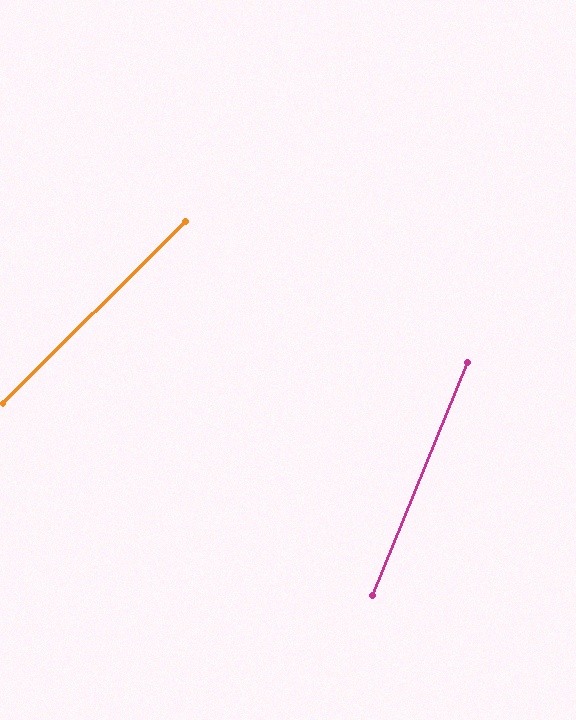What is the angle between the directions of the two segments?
Approximately 23 degrees.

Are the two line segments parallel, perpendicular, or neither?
Neither parallel nor perpendicular — they differ by about 23°.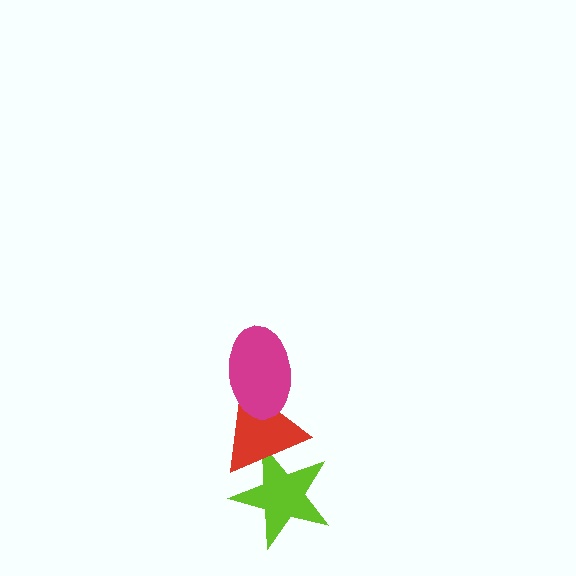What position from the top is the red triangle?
The red triangle is 2nd from the top.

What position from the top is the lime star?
The lime star is 3rd from the top.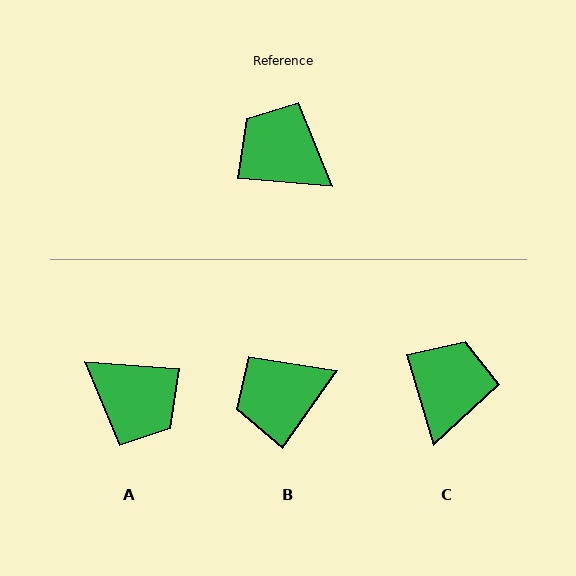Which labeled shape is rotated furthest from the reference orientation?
A, about 179 degrees away.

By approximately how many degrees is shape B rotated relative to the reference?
Approximately 59 degrees counter-clockwise.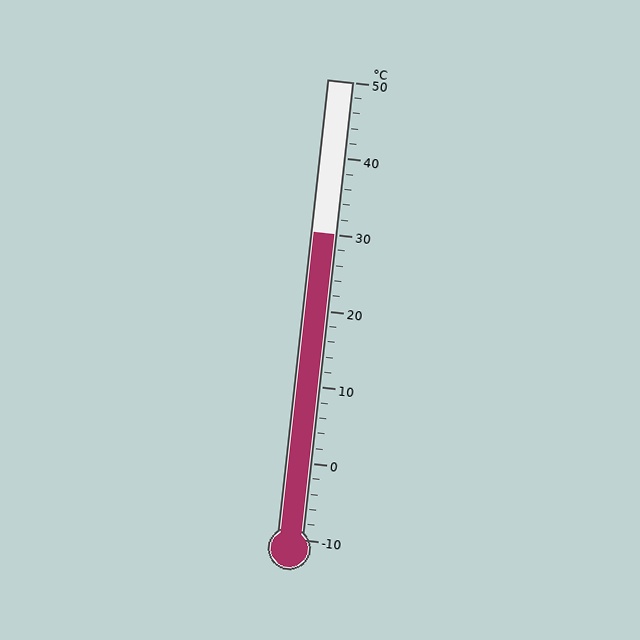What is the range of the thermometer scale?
The thermometer scale ranges from -10°C to 50°C.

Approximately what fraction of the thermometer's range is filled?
The thermometer is filled to approximately 65% of its range.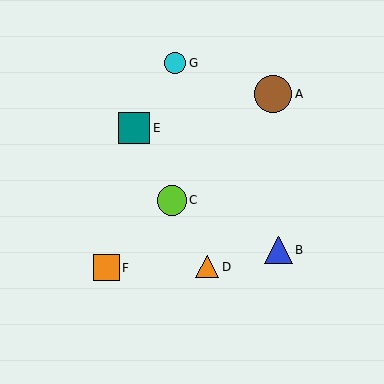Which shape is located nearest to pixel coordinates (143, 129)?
The teal square (labeled E) at (134, 128) is nearest to that location.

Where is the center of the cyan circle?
The center of the cyan circle is at (175, 63).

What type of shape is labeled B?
Shape B is a blue triangle.